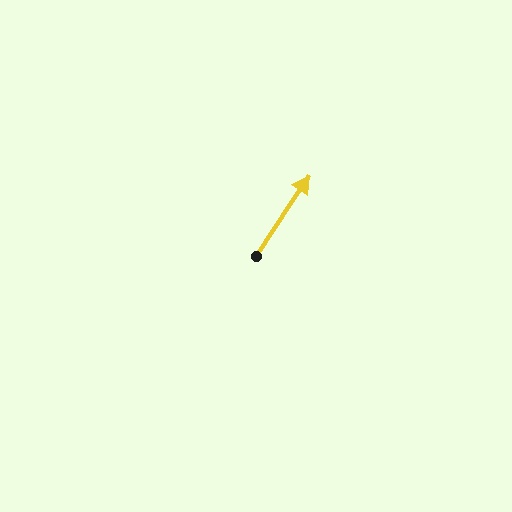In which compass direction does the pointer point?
Northeast.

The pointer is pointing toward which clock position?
Roughly 1 o'clock.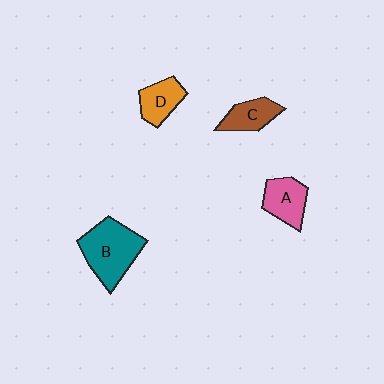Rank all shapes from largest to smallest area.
From largest to smallest: B (teal), A (pink), D (orange), C (brown).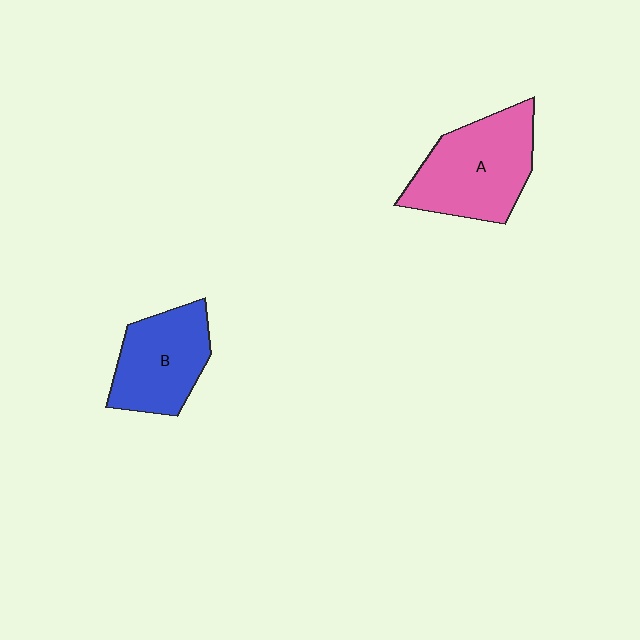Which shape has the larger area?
Shape A (pink).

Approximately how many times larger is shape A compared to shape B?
Approximately 1.3 times.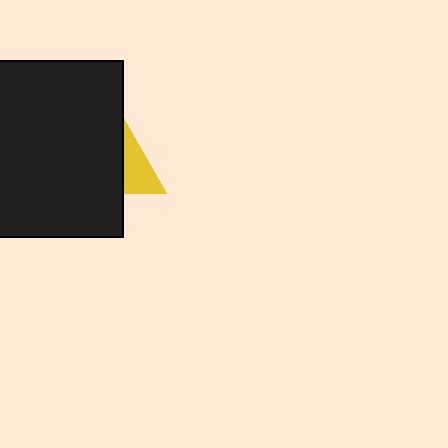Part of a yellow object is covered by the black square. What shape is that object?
It is a triangle.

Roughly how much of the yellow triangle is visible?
A small part of it is visible (roughly 34%).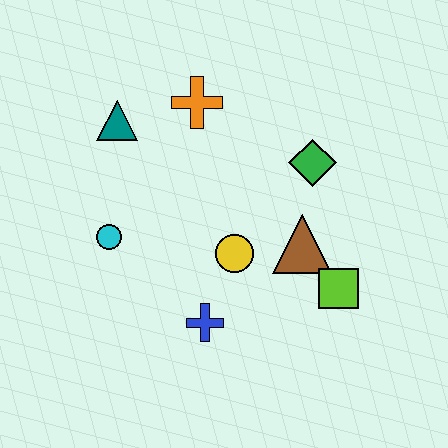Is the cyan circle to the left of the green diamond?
Yes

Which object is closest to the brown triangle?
The lime square is closest to the brown triangle.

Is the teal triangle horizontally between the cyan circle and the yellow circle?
Yes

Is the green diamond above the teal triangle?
No